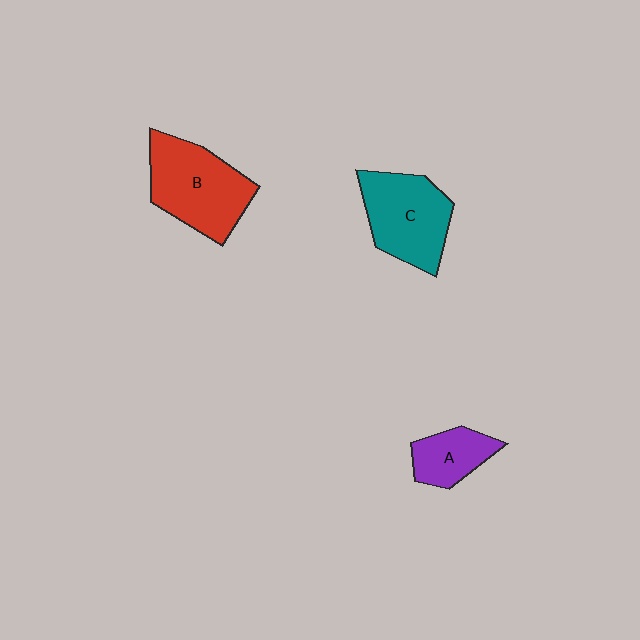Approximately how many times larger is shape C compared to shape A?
Approximately 1.8 times.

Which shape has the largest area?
Shape B (red).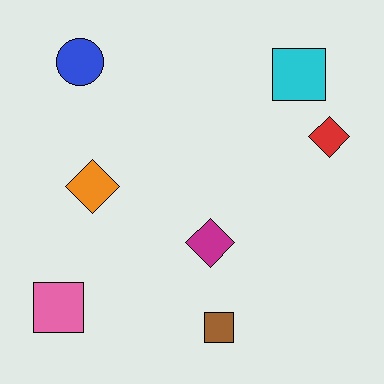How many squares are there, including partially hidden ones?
There are 3 squares.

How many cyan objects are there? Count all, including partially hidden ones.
There is 1 cyan object.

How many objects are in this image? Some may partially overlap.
There are 7 objects.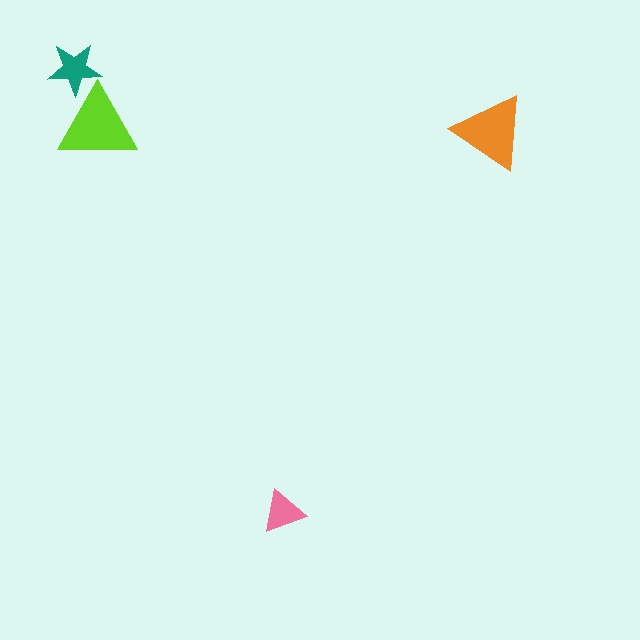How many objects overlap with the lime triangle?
1 object overlaps with the lime triangle.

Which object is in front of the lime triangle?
The teal star is in front of the lime triangle.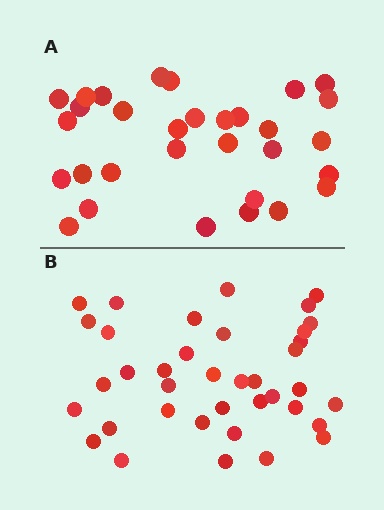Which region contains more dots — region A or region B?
Region B (the bottom region) has more dots.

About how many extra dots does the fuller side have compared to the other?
Region B has roughly 8 or so more dots than region A.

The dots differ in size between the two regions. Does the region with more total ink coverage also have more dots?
No. Region A has more total ink coverage because its dots are larger, but region B actually contains more individual dots. Total area can be misleading — the number of items is what matters here.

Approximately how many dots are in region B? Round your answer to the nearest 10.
About 40 dots. (The exact count is 38, which rounds to 40.)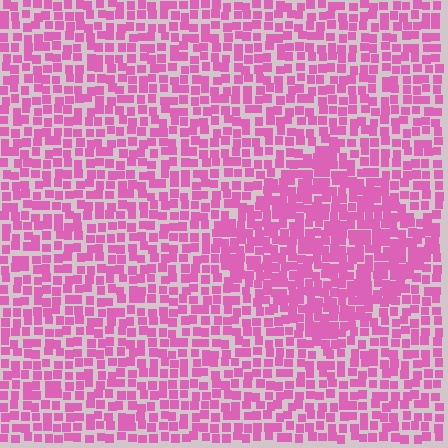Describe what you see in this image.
The image contains small pink elements arranged at two different densities. A diamond-shaped region is visible where the elements are more densely packed than the surrounding area.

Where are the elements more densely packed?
The elements are more densely packed inside the diamond boundary.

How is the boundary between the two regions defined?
The boundary is defined by a change in element density (approximately 1.5x ratio). All elements are the same color, size, and shape.